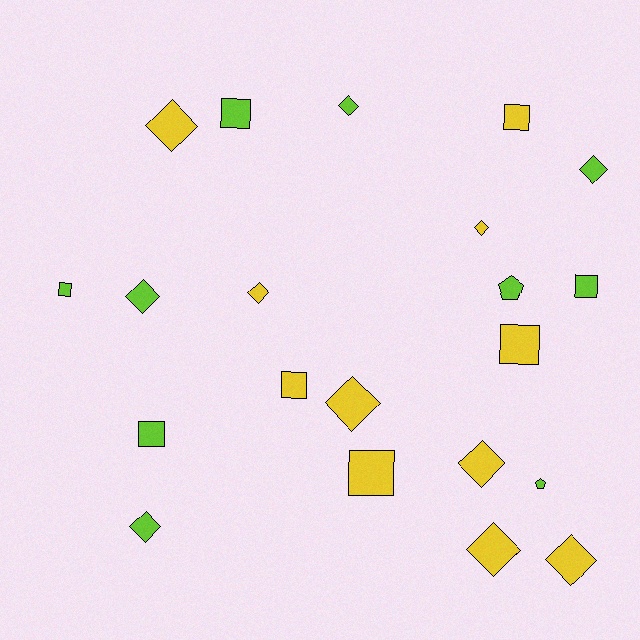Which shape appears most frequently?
Diamond, with 11 objects.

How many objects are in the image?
There are 21 objects.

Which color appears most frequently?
Yellow, with 11 objects.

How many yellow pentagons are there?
There are no yellow pentagons.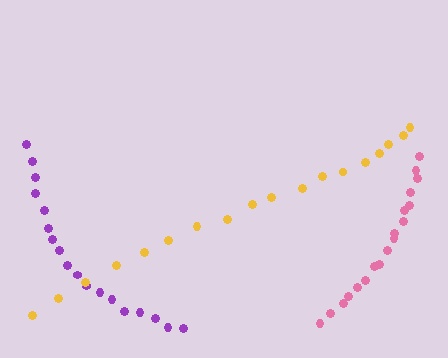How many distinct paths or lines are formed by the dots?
There are 3 distinct paths.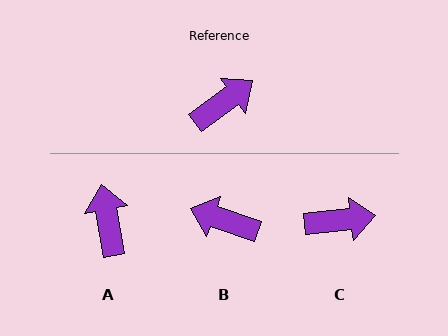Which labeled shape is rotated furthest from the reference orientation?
B, about 125 degrees away.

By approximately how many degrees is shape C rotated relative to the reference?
Approximately 29 degrees clockwise.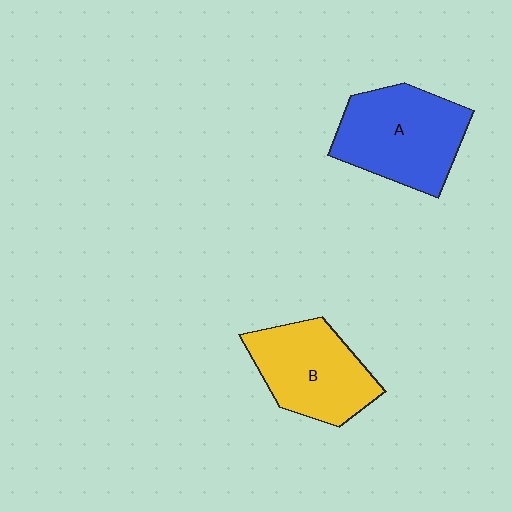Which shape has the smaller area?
Shape B (yellow).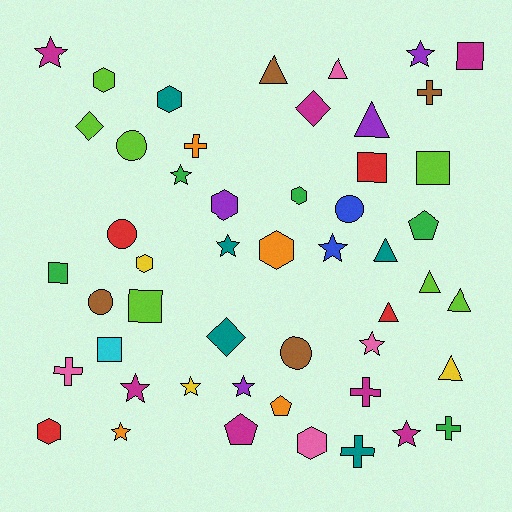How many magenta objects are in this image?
There are 7 magenta objects.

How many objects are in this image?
There are 50 objects.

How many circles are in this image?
There are 5 circles.